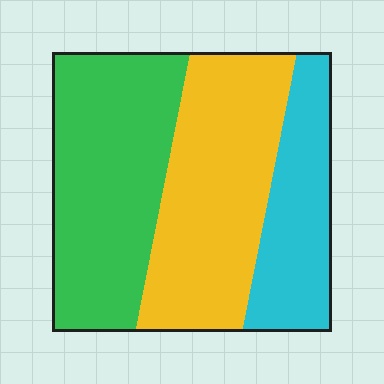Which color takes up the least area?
Cyan, at roughly 20%.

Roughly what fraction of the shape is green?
Green covers 40% of the shape.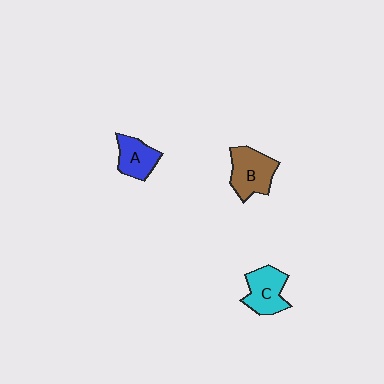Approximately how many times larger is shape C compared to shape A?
Approximately 1.2 times.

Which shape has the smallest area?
Shape A (blue).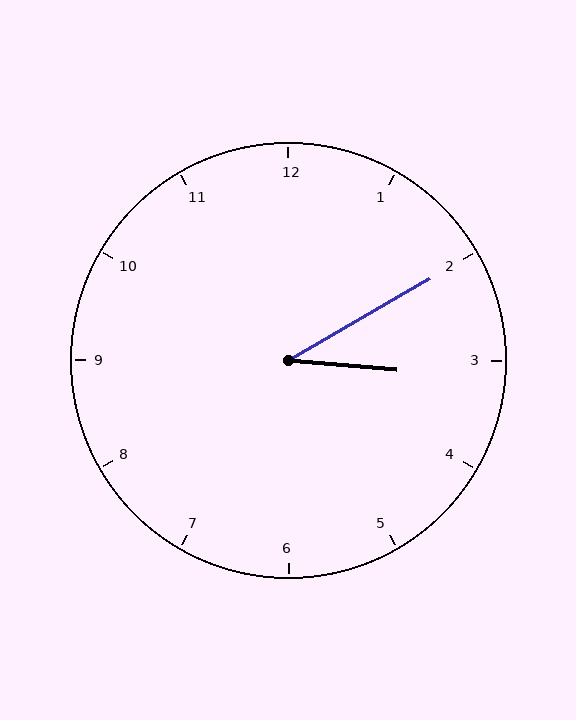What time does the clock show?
3:10.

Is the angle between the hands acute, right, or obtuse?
It is acute.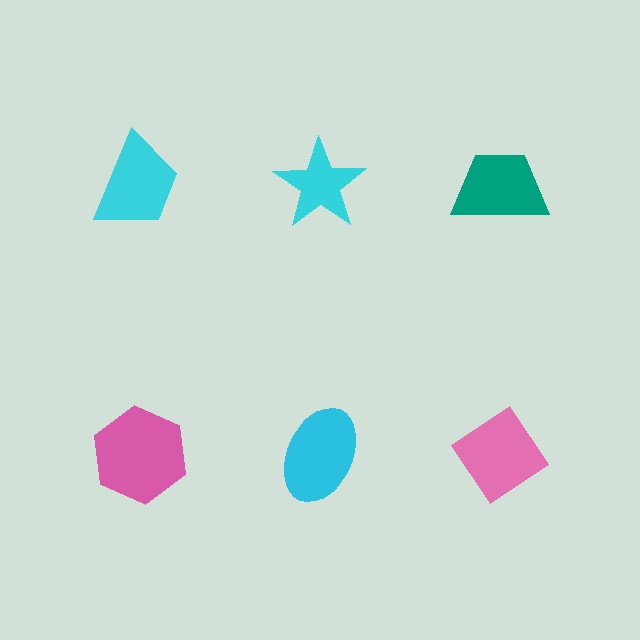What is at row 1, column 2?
A cyan star.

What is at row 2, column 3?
A pink diamond.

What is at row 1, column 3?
A teal trapezoid.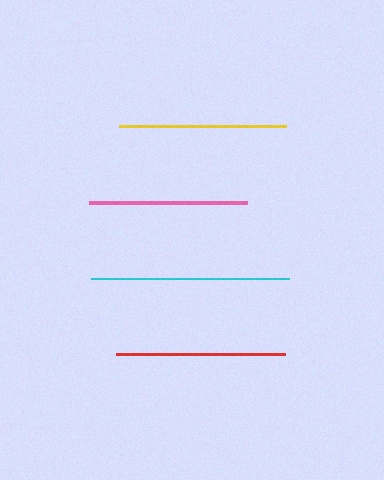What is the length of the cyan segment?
The cyan segment is approximately 198 pixels long.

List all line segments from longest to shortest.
From longest to shortest: cyan, red, yellow, pink.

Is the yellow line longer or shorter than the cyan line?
The cyan line is longer than the yellow line.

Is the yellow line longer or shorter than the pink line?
The yellow line is longer than the pink line.